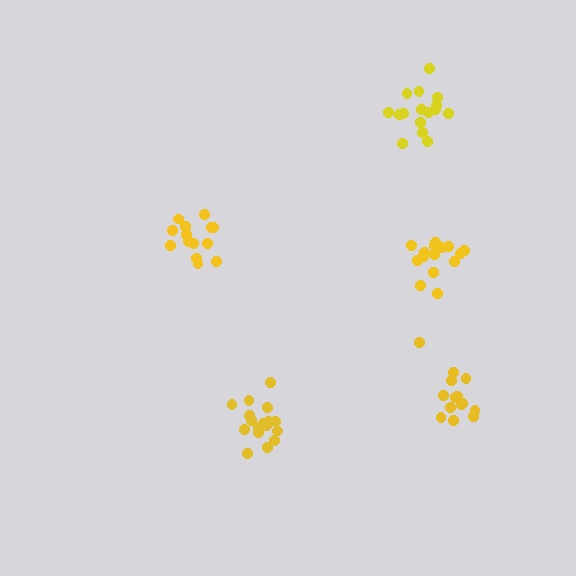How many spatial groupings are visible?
There are 5 spatial groupings.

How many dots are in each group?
Group 1: 14 dots, Group 2: 17 dots, Group 3: 16 dots, Group 4: 15 dots, Group 5: 14 dots (76 total).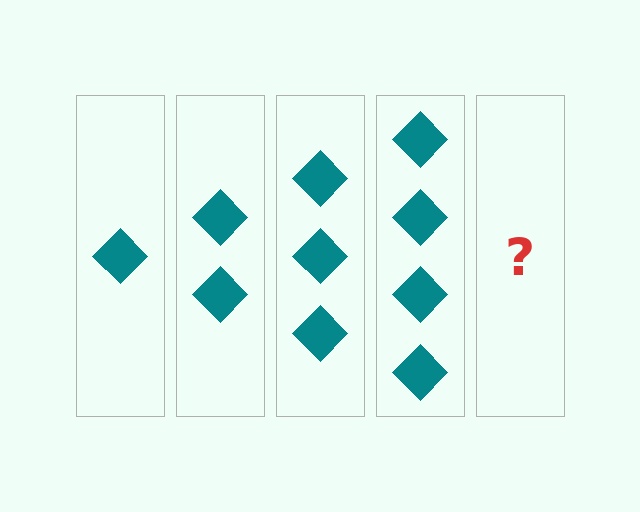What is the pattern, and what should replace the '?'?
The pattern is that each step adds one more diamond. The '?' should be 5 diamonds.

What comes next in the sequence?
The next element should be 5 diamonds.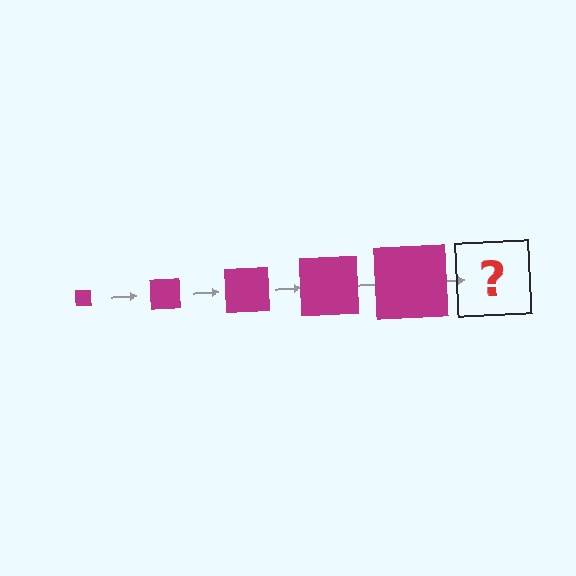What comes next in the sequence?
The next element should be a magenta square, larger than the previous one.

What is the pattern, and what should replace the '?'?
The pattern is that the square gets progressively larger each step. The '?' should be a magenta square, larger than the previous one.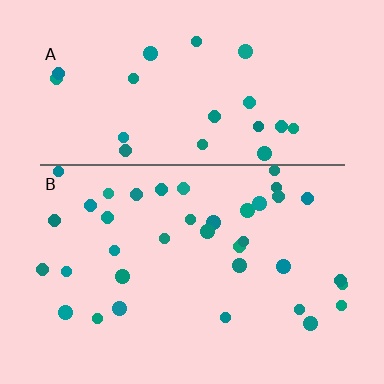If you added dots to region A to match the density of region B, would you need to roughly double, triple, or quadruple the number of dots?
Approximately double.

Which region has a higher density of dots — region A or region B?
B (the bottom).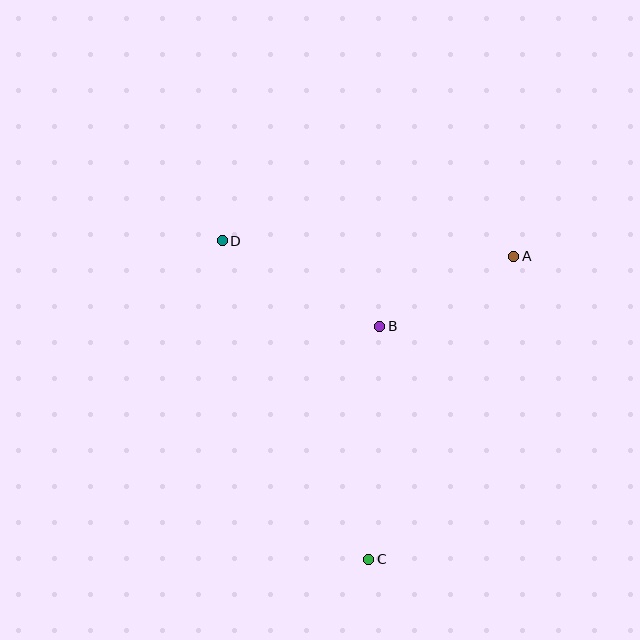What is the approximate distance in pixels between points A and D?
The distance between A and D is approximately 292 pixels.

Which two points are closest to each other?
Points A and B are closest to each other.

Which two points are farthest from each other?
Points C and D are farthest from each other.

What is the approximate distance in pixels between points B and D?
The distance between B and D is approximately 179 pixels.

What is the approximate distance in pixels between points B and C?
The distance between B and C is approximately 233 pixels.